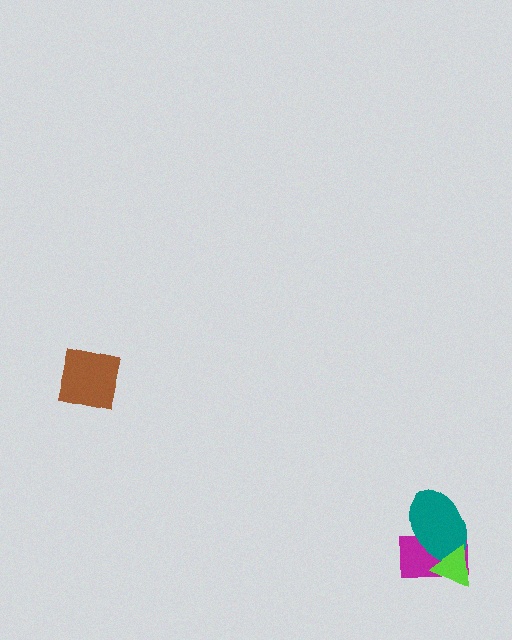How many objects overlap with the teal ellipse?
2 objects overlap with the teal ellipse.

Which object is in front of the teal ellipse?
The lime triangle is in front of the teal ellipse.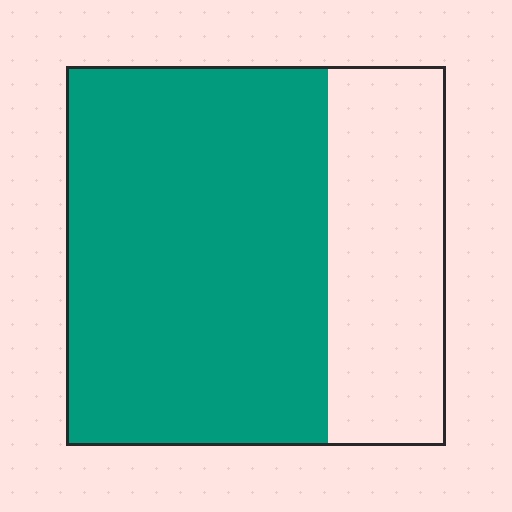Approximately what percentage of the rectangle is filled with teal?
Approximately 70%.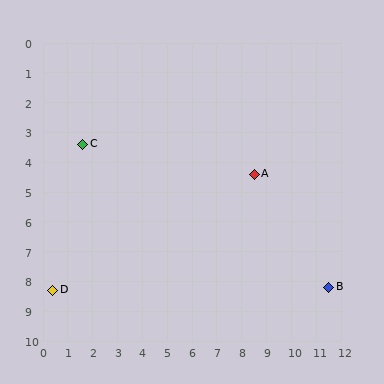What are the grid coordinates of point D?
Point D is at approximately (0.4, 8.3).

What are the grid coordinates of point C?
Point C is at approximately (1.6, 3.4).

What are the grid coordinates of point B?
Point B is at approximately (11.5, 8.2).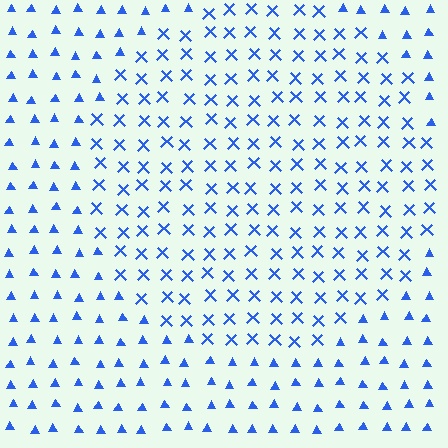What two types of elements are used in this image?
The image uses X marks inside the circle region and triangles outside it.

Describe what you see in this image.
The image is filled with small blue elements arranged in a uniform grid. A circle-shaped region contains X marks, while the surrounding area contains triangles. The boundary is defined purely by the change in element shape.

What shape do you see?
I see a circle.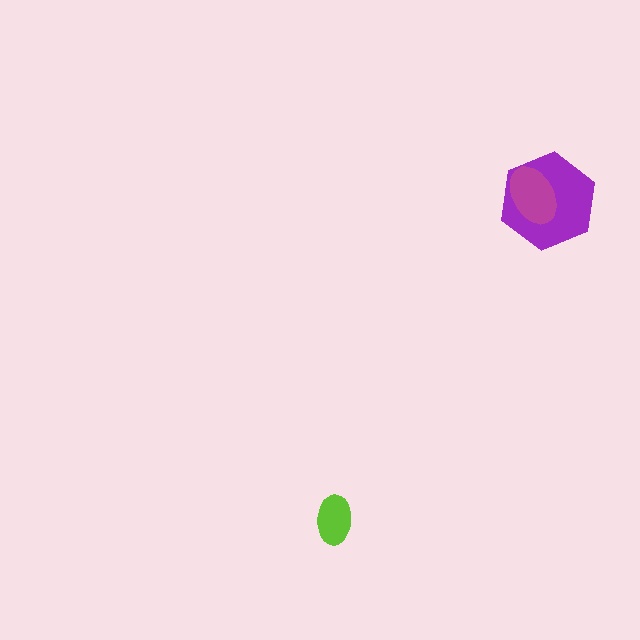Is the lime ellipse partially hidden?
No, no other shape covers it.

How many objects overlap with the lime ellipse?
0 objects overlap with the lime ellipse.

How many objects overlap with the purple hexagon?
1 object overlaps with the purple hexagon.